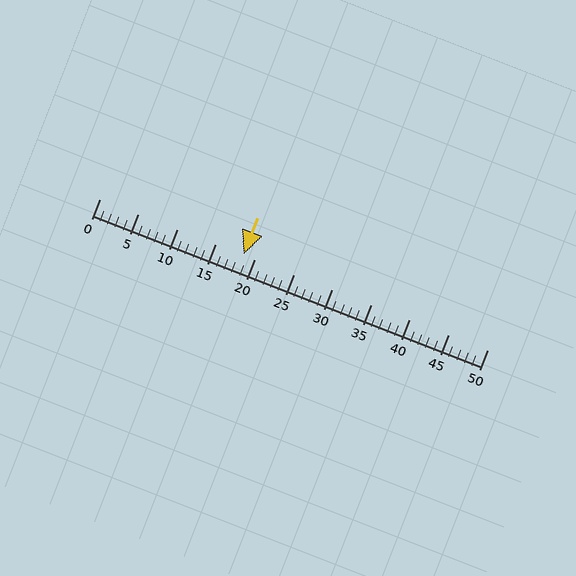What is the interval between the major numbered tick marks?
The major tick marks are spaced 5 units apart.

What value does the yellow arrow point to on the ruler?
The yellow arrow points to approximately 19.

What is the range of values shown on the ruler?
The ruler shows values from 0 to 50.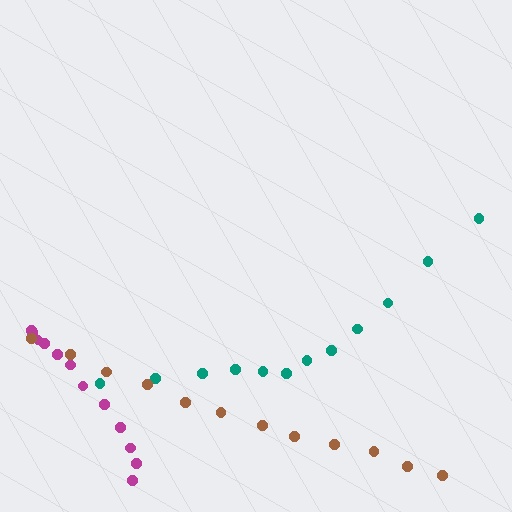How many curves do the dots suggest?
There are 3 distinct paths.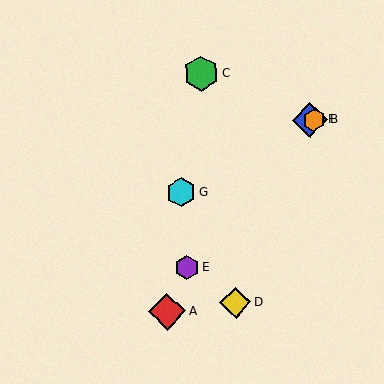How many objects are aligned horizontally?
2 objects (B, F) are aligned horizontally.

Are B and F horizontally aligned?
Yes, both are at y≈120.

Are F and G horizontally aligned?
No, F is at y≈120 and G is at y≈192.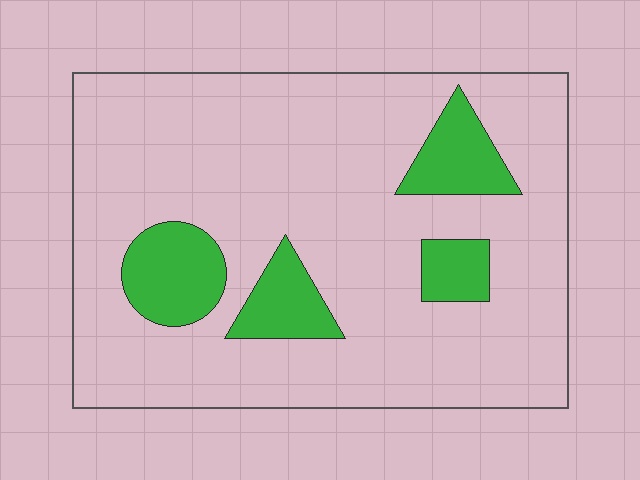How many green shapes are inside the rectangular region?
4.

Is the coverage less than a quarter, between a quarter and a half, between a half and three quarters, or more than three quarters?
Less than a quarter.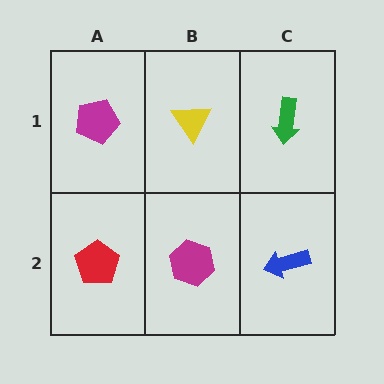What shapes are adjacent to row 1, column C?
A blue arrow (row 2, column C), a yellow triangle (row 1, column B).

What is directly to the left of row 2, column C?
A magenta hexagon.